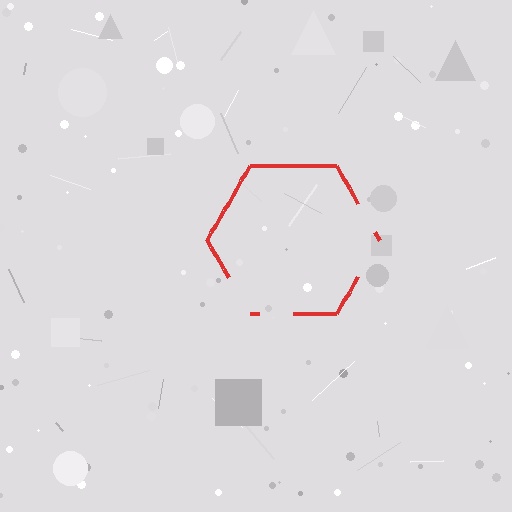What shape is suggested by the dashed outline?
The dashed outline suggests a hexagon.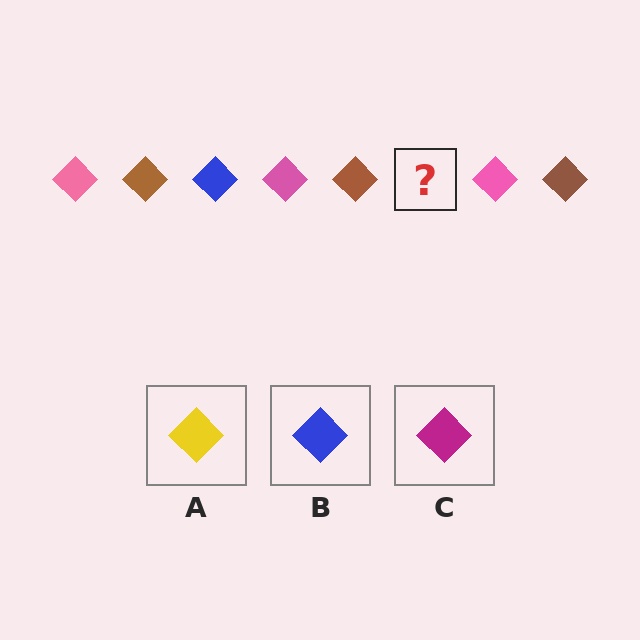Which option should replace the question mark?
Option B.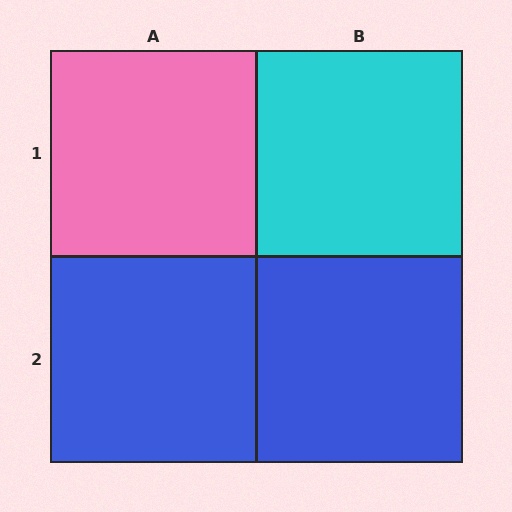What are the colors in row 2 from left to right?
Blue, blue.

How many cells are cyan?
1 cell is cyan.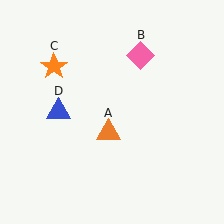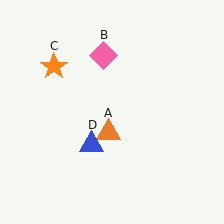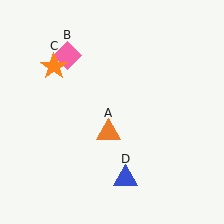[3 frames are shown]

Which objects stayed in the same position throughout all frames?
Orange triangle (object A) and orange star (object C) remained stationary.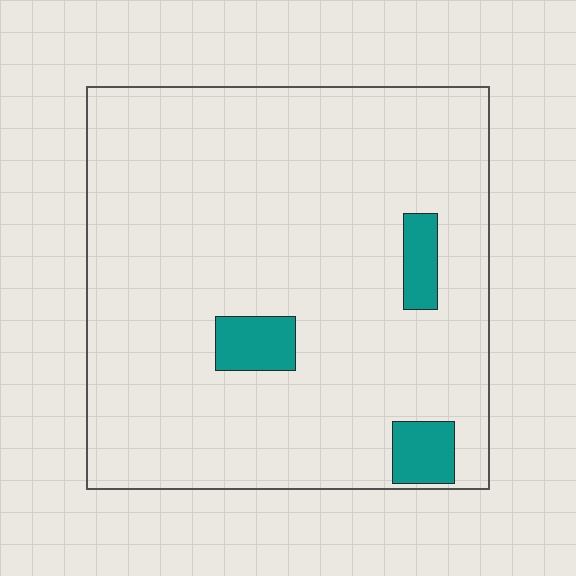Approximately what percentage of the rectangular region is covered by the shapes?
Approximately 5%.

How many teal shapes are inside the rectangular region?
3.